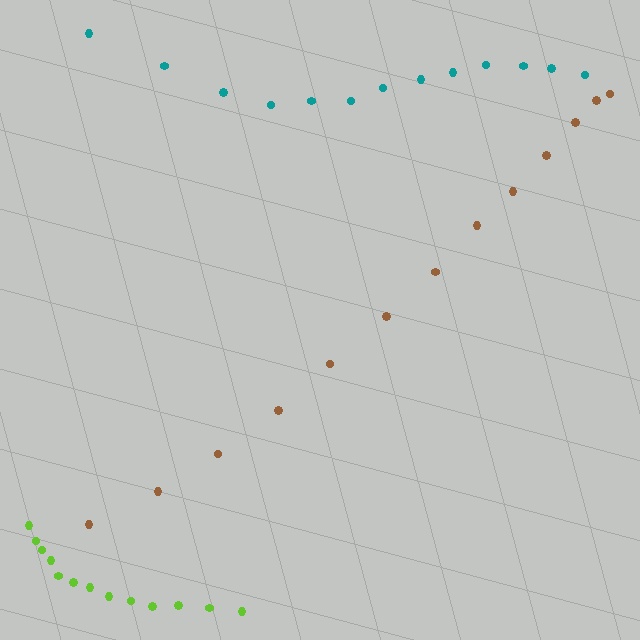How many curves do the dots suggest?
There are 3 distinct paths.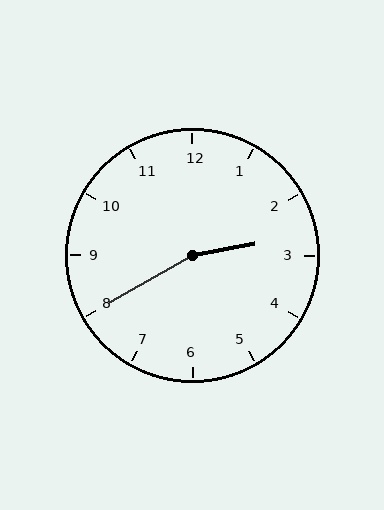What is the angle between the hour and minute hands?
Approximately 160 degrees.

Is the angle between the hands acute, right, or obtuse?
It is obtuse.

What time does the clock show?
2:40.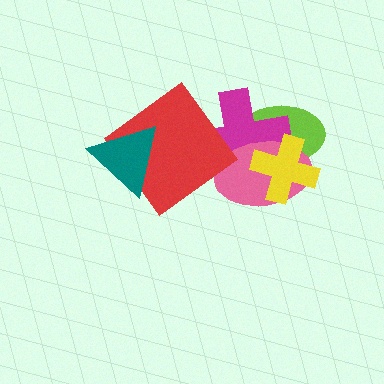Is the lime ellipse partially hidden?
Yes, it is partially covered by another shape.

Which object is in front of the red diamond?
The teal triangle is in front of the red diamond.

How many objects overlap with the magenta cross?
4 objects overlap with the magenta cross.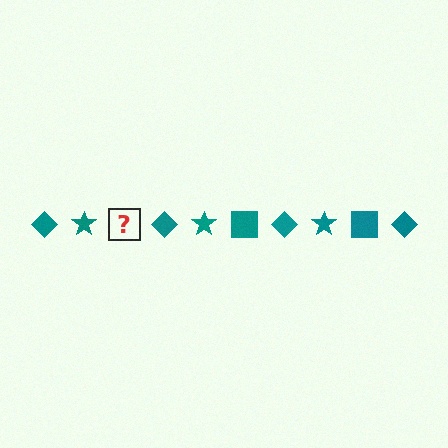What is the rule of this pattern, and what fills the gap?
The rule is that the pattern cycles through diamond, star, square shapes in teal. The gap should be filled with a teal square.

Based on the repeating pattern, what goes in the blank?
The blank should be a teal square.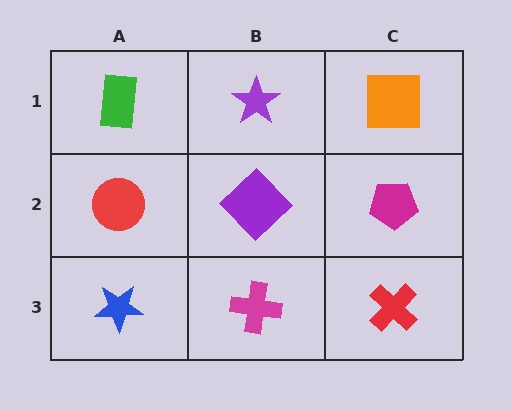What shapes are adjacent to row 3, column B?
A purple diamond (row 2, column B), a blue star (row 3, column A), a red cross (row 3, column C).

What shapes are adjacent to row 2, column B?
A purple star (row 1, column B), a magenta cross (row 3, column B), a red circle (row 2, column A), a magenta pentagon (row 2, column C).